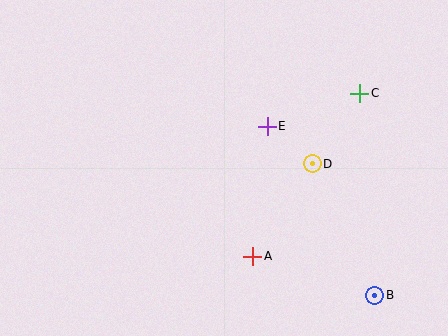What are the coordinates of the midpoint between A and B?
The midpoint between A and B is at (314, 276).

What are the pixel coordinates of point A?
Point A is at (253, 256).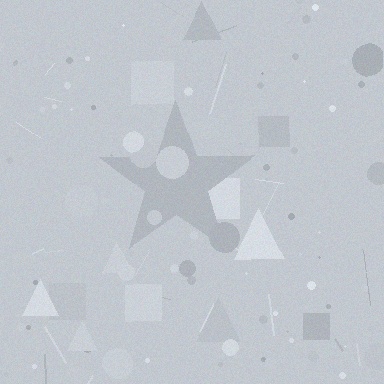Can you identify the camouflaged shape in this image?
The camouflaged shape is a star.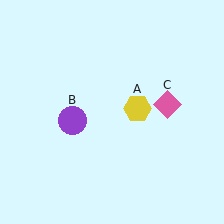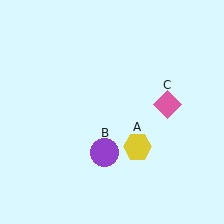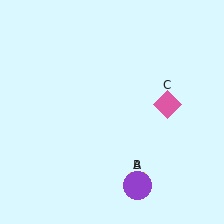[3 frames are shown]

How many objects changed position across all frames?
2 objects changed position: yellow hexagon (object A), purple circle (object B).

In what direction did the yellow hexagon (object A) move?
The yellow hexagon (object A) moved down.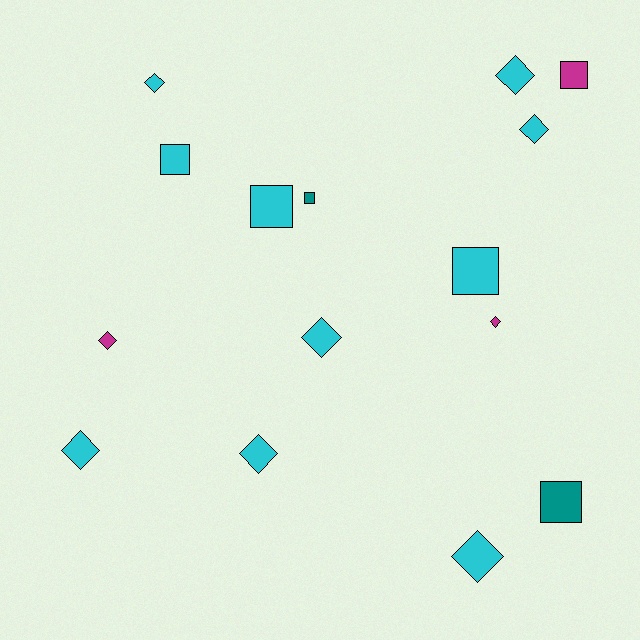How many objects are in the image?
There are 15 objects.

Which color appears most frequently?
Cyan, with 10 objects.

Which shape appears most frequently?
Diamond, with 9 objects.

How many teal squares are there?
There are 2 teal squares.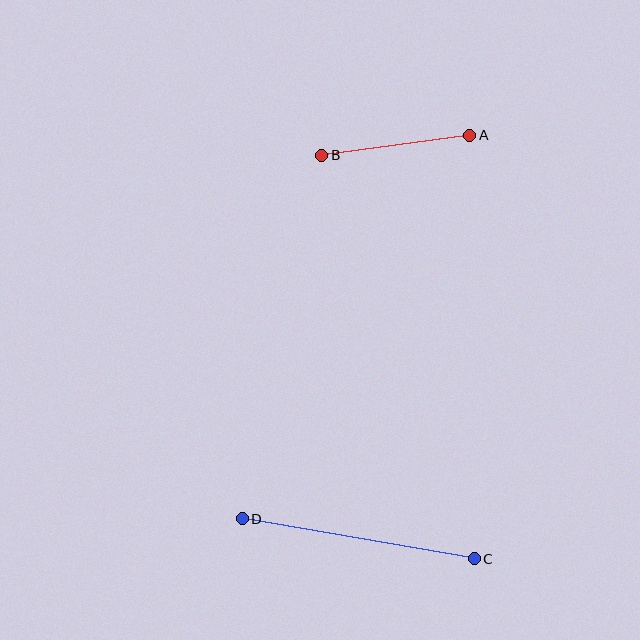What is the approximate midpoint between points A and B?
The midpoint is at approximately (396, 145) pixels.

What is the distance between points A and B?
The distance is approximately 149 pixels.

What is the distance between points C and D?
The distance is approximately 235 pixels.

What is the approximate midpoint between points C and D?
The midpoint is at approximately (358, 539) pixels.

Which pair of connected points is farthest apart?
Points C and D are farthest apart.